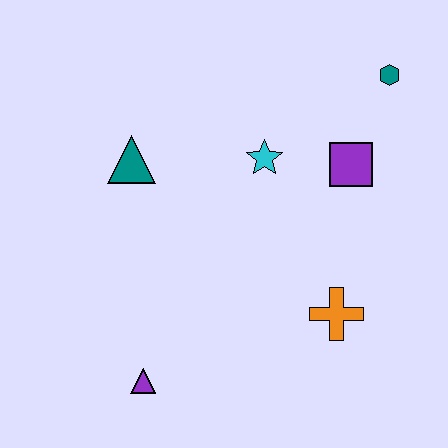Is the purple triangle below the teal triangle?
Yes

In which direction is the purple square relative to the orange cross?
The purple square is above the orange cross.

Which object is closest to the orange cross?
The purple square is closest to the orange cross.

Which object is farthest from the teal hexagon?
The purple triangle is farthest from the teal hexagon.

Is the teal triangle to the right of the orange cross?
No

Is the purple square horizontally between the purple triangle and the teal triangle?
No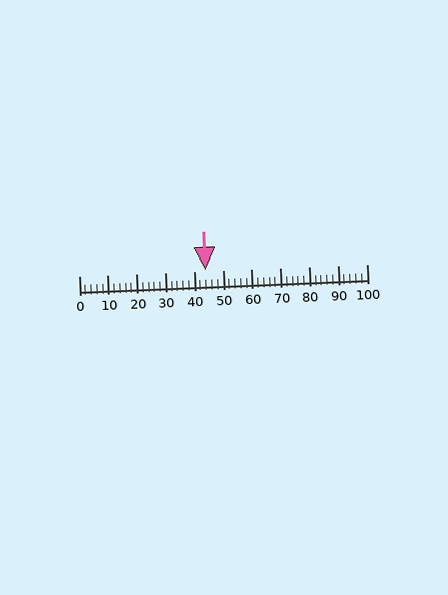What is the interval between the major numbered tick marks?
The major tick marks are spaced 10 units apart.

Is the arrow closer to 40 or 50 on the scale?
The arrow is closer to 40.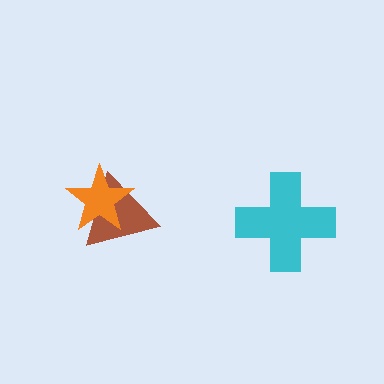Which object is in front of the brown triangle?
The orange star is in front of the brown triangle.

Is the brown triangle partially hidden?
Yes, it is partially covered by another shape.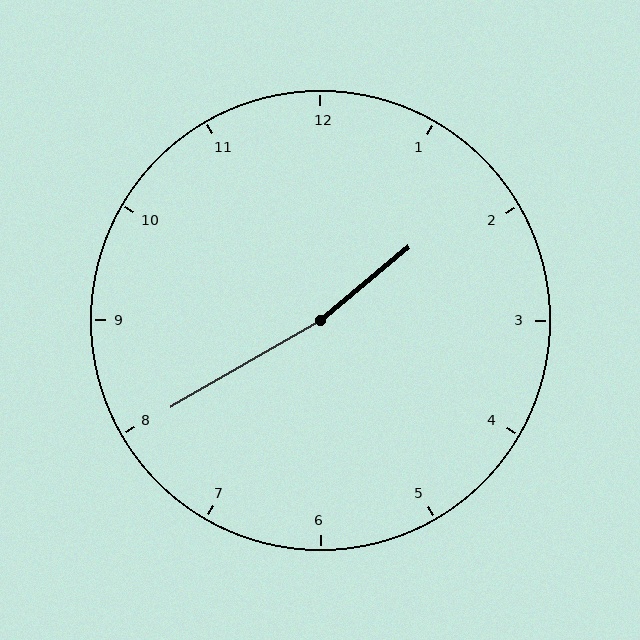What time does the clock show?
1:40.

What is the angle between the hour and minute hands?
Approximately 170 degrees.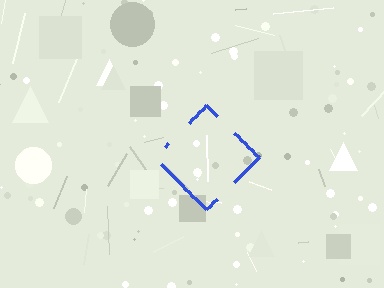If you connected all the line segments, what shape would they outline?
They would outline a diamond.